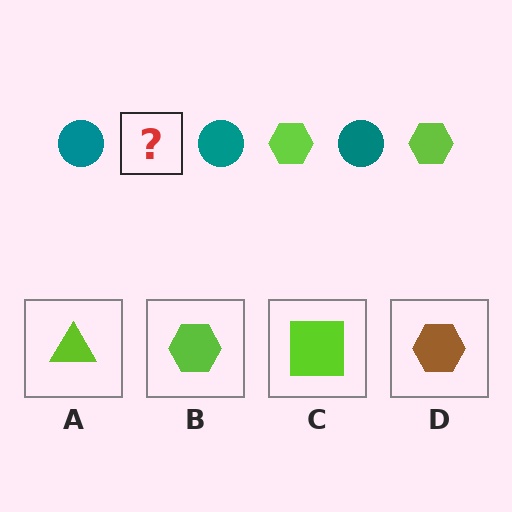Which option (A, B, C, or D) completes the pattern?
B.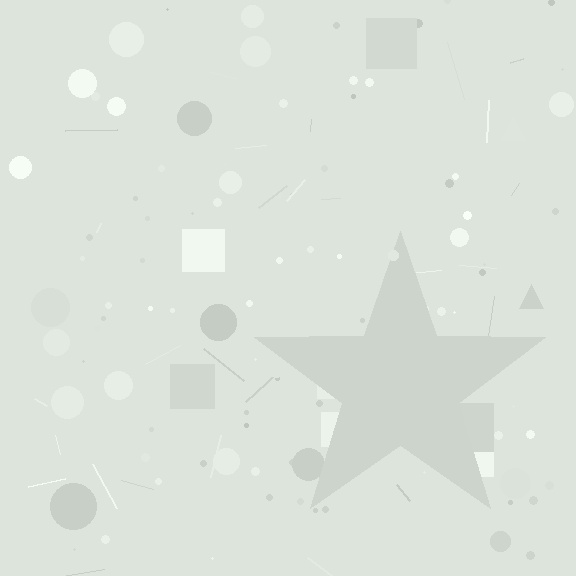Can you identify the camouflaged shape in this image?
The camouflaged shape is a star.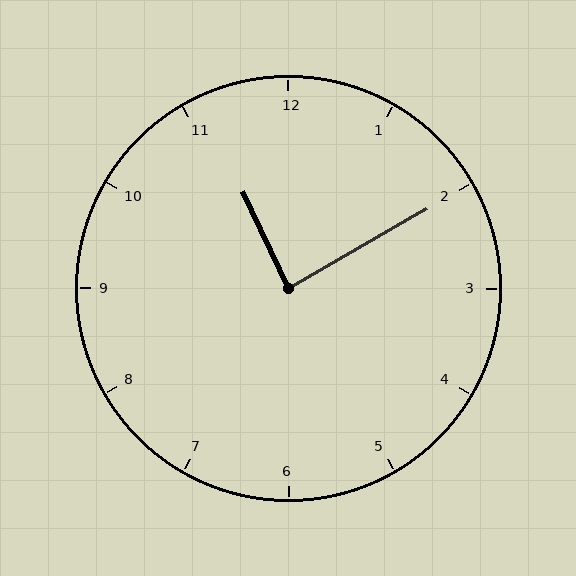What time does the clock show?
11:10.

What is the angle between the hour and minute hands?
Approximately 85 degrees.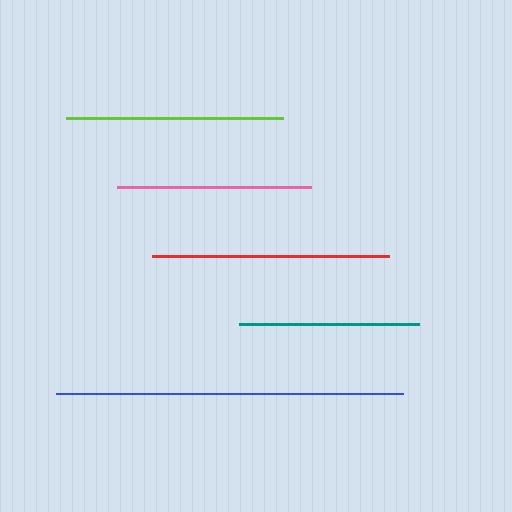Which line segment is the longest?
The blue line is the longest at approximately 347 pixels.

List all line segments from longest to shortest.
From longest to shortest: blue, red, lime, pink, teal.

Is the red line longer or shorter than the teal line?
The red line is longer than the teal line.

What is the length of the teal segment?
The teal segment is approximately 180 pixels long.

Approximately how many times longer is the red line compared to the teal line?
The red line is approximately 1.3 times the length of the teal line.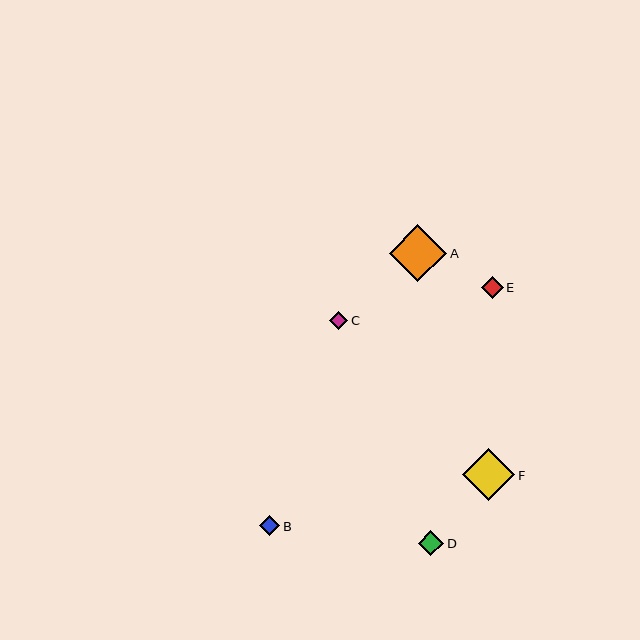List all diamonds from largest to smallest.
From largest to smallest: A, F, D, E, B, C.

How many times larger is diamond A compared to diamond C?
Diamond A is approximately 3.2 times the size of diamond C.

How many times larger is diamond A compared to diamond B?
Diamond A is approximately 2.9 times the size of diamond B.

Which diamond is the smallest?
Diamond C is the smallest with a size of approximately 18 pixels.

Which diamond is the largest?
Diamond A is the largest with a size of approximately 57 pixels.